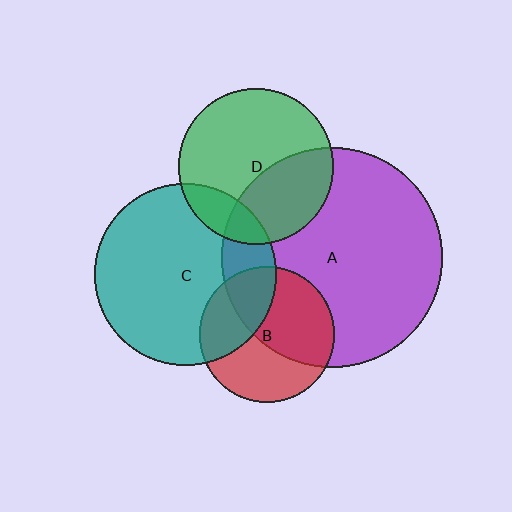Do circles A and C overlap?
Yes.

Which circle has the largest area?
Circle A (purple).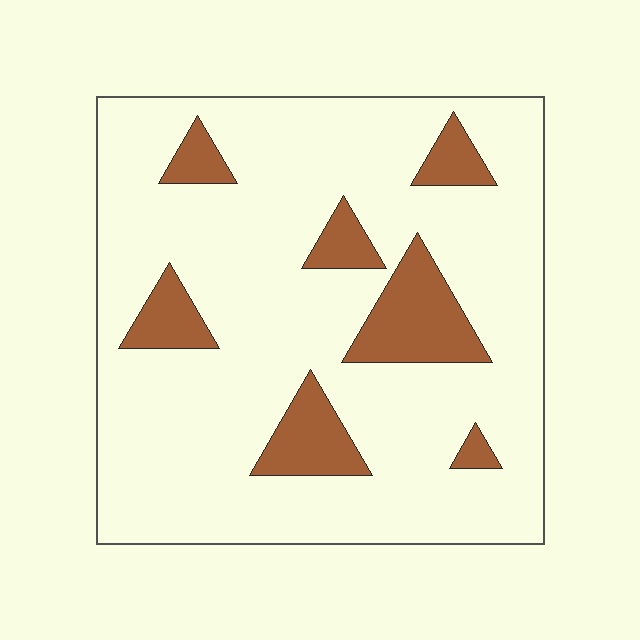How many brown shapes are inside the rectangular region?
7.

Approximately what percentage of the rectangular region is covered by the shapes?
Approximately 15%.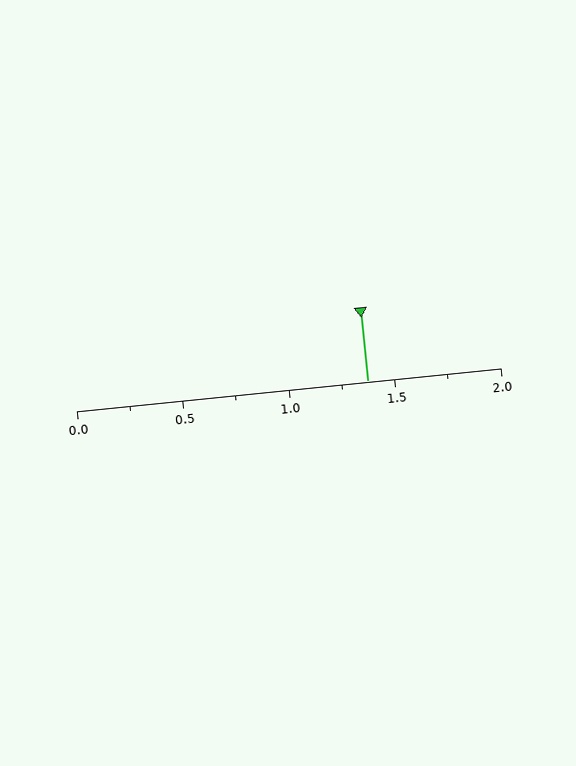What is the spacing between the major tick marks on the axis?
The major ticks are spaced 0.5 apart.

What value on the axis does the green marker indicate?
The marker indicates approximately 1.38.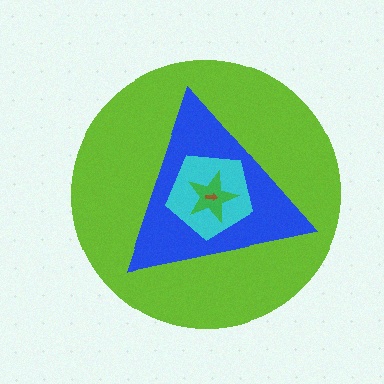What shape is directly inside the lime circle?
The blue triangle.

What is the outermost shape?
The lime circle.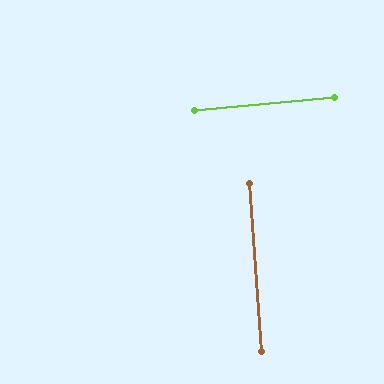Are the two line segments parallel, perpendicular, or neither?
Perpendicular — they meet at approximately 89°.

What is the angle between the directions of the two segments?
Approximately 89 degrees.